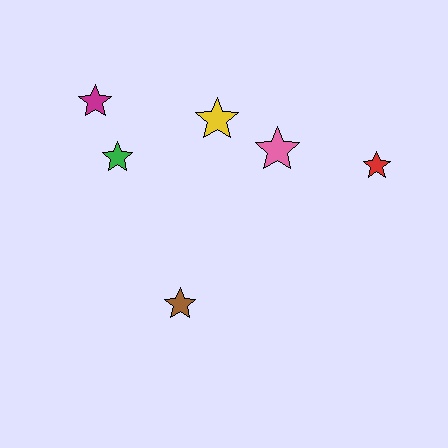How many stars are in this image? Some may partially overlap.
There are 6 stars.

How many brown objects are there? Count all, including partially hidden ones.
There is 1 brown object.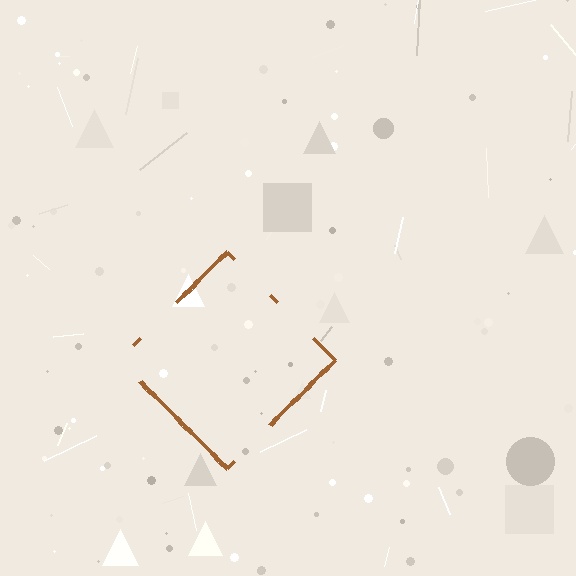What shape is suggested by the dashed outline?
The dashed outline suggests a diamond.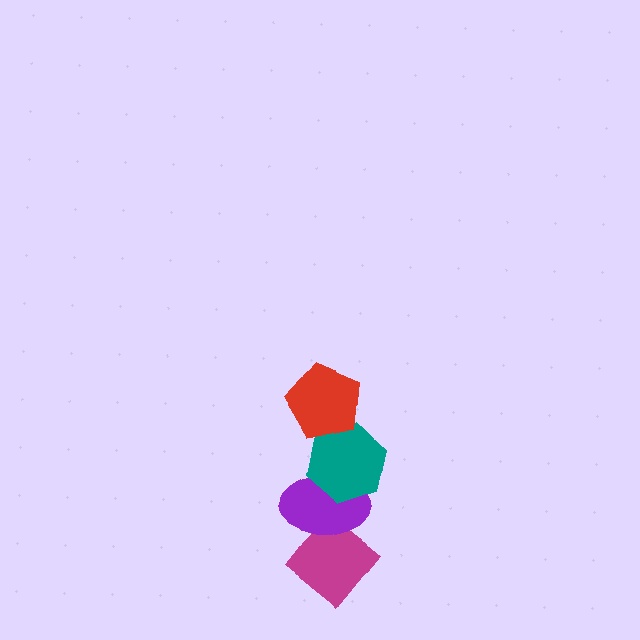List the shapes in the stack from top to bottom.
From top to bottom: the red pentagon, the teal hexagon, the purple ellipse, the magenta diamond.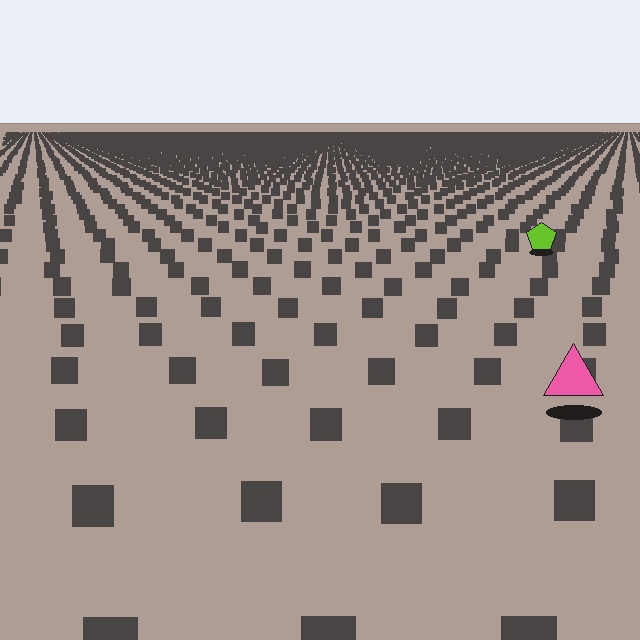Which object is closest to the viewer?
The pink triangle is closest. The texture marks near it are larger and more spread out.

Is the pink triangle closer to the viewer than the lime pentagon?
Yes. The pink triangle is closer — you can tell from the texture gradient: the ground texture is coarser near it.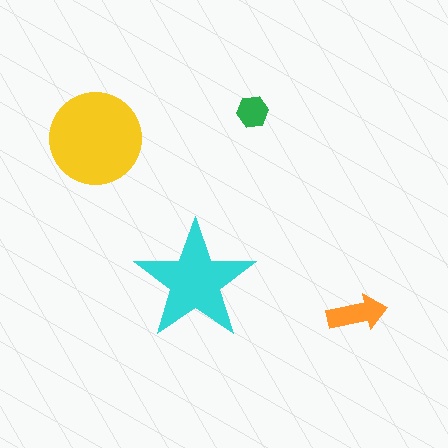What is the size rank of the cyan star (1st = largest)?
2nd.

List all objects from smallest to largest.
The green hexagon, the orange arrow, the cyan star, the yellow circle.